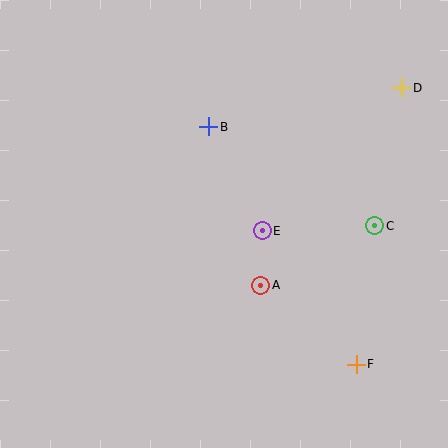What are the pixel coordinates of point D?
Point D is at (402, 87).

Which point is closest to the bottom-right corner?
Point F is closest to the bottom-right corner.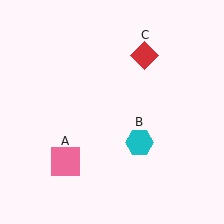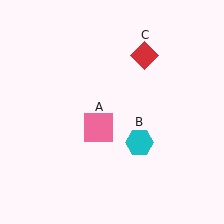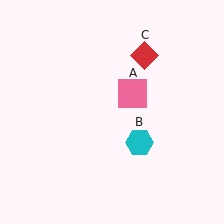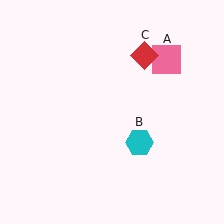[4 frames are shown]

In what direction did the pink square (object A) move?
The pink square (object A) moved up and to the right.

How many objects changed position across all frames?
1 object changed position: pink square (object A).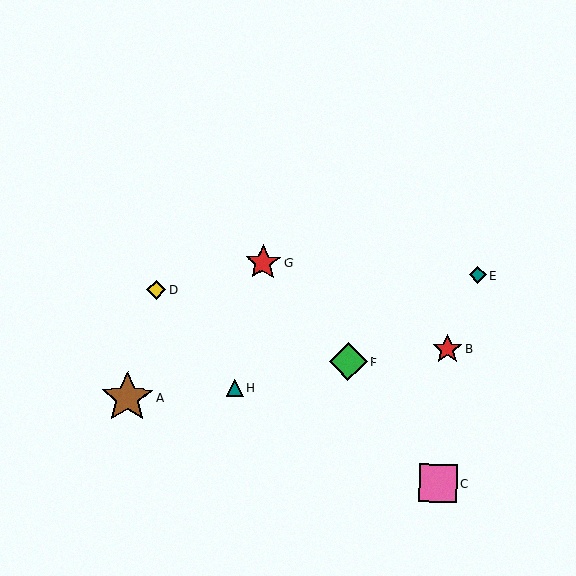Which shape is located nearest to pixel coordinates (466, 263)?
The teal diamond (labeled E) at (478, 275) is nearest to that location.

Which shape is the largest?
The brown star (labeled A) is the largest.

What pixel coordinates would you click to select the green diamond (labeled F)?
Click at (348, 362) to select the green diamond F.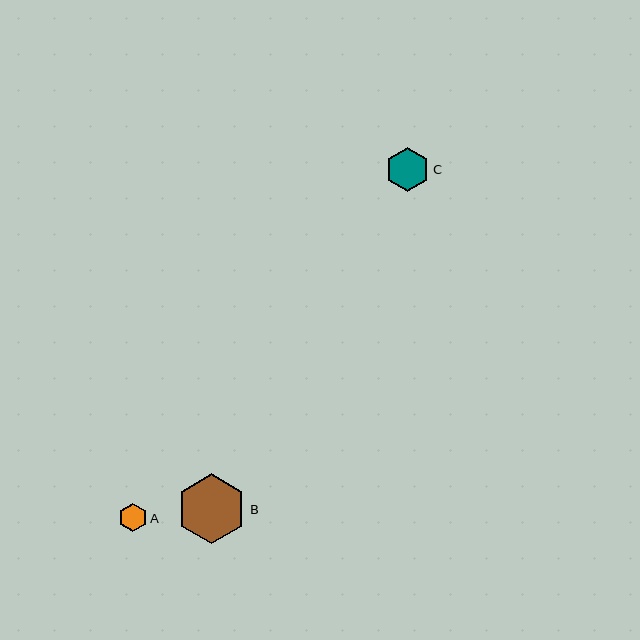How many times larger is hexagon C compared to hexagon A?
Hexagon C is approximately 1.5 times the size of hexagon A.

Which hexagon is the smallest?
Hexagon A is the smallest with a size of approximately 29 pixels.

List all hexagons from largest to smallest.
From largest to smallest: B, C, A.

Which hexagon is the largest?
Hexagon B is the largest with a size of approximately 70 pixels.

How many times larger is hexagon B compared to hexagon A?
Hexagon B is approximately 2.4 times the size of hexagon A.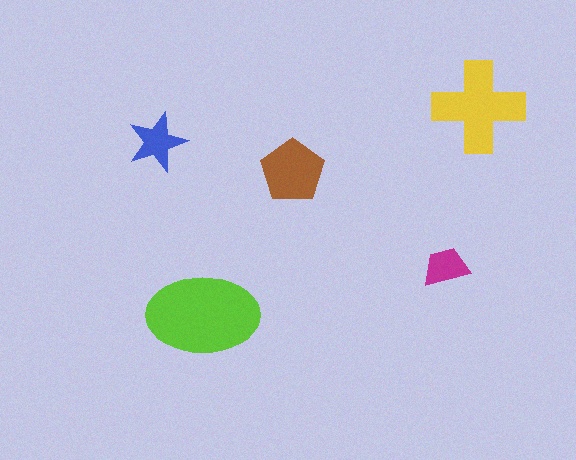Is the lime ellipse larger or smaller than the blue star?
Larger.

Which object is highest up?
The yellow cross is topmost.